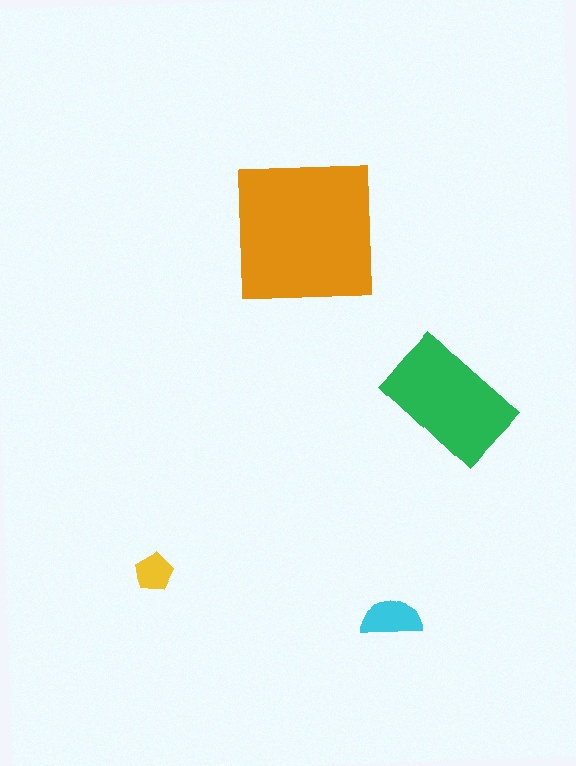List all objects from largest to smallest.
The orange square, the green rectangle, the cyan semicircle, the yellow pentagon.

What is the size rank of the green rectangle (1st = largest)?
2nd.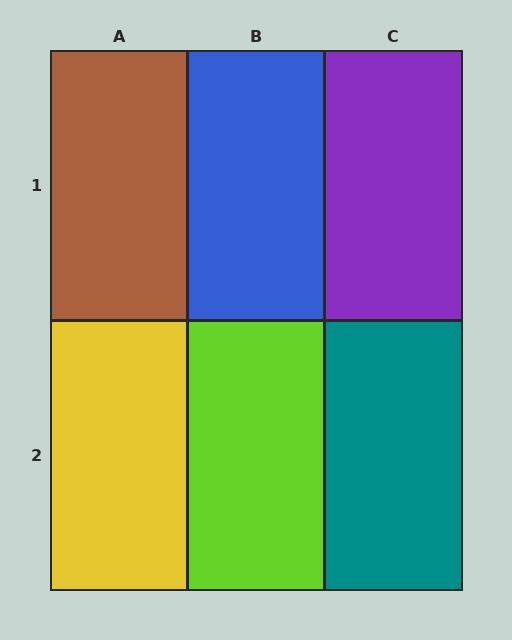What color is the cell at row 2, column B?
Lime.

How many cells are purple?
1 cell is purple.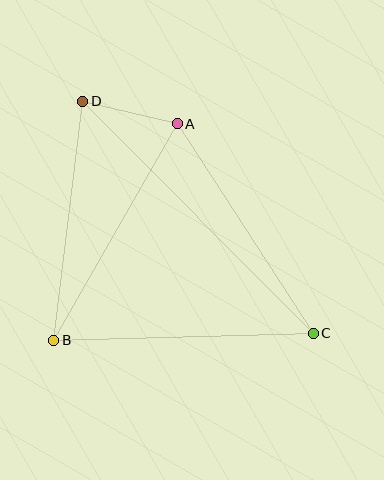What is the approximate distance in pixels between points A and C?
The distance between A and C is approximately 250 pixels.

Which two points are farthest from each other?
Points C and D are farthest from each other.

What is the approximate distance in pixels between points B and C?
The distance between B and C is approximately 259 pixels.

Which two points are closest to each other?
Points A and D are closest to each other.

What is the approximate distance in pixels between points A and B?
The distance between A and B is approximately 249 pixels.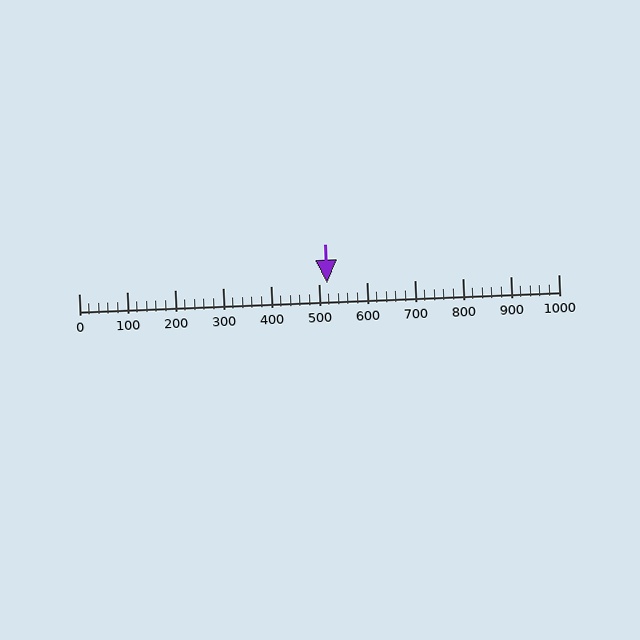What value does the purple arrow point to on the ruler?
The purple arrow points to approximately 517.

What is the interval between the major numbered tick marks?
The major tick marks are spaced 100 units apart.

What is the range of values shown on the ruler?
The ruler shows values from 0 to 1000.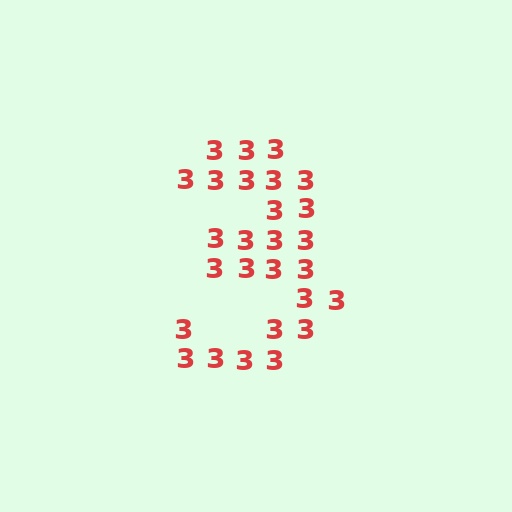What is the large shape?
The large shape is the digit 3.